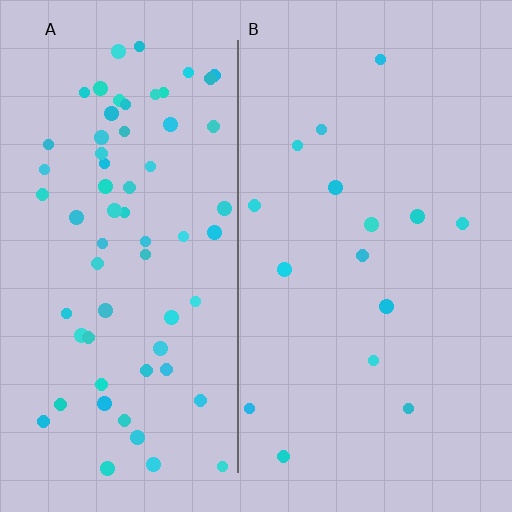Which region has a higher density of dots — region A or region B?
A (the left).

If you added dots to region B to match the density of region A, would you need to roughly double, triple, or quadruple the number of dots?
Approximately quadruple.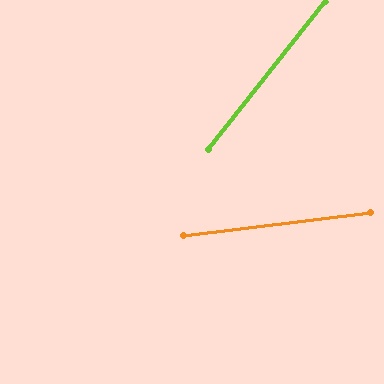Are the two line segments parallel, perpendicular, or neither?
Neither parallel nor perpendicular — they differ by about 45°.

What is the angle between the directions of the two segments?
Approximately 45 degrees.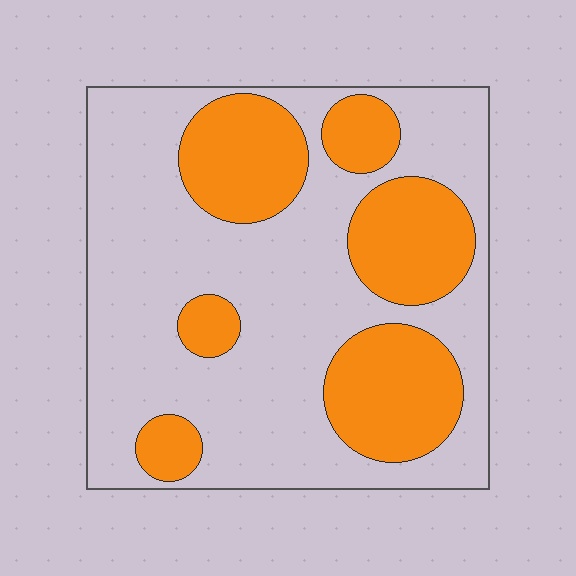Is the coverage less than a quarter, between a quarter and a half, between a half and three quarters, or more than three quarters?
Between a quarter and a half.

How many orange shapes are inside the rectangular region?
6.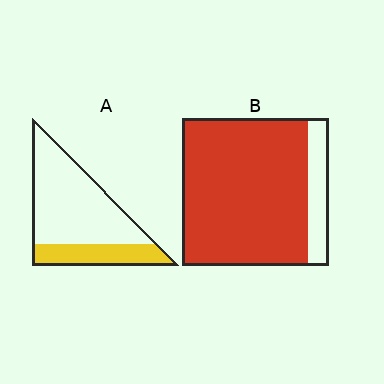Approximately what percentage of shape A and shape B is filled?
A is approximately 25% and B is approximately 85%.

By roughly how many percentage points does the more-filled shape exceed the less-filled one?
By roughly 60 percentage points (B over A).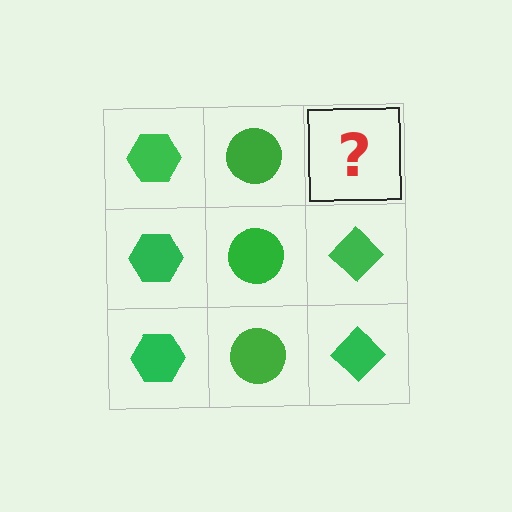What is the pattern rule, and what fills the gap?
The rule is that each column has a consistent shape. The gap should be filled with a green diamond.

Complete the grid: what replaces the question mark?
The question mark should be replaced with a green diamond.